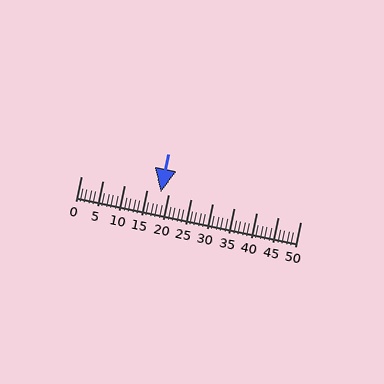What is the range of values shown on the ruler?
The ruler shows values from 0 to 50.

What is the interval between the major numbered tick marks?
The major tick marks are spaced 5 units apart.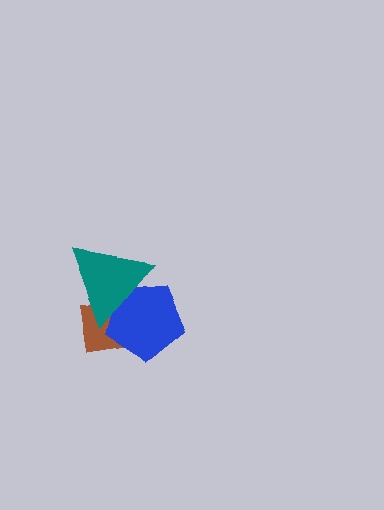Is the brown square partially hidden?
Yes, it is partially covered by another shape.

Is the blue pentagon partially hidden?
Yes, it is partially covered by another shape.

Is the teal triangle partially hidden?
No, no other shape covers it.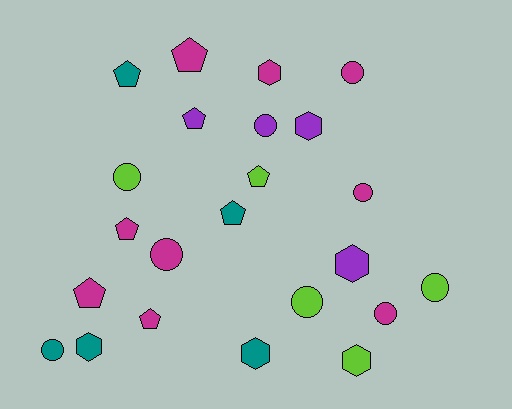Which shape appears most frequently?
Circle, with 9 objects.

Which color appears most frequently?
Magenta, with 9 objects.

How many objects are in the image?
There are 23 objects.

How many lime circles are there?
There are 3 lime circles.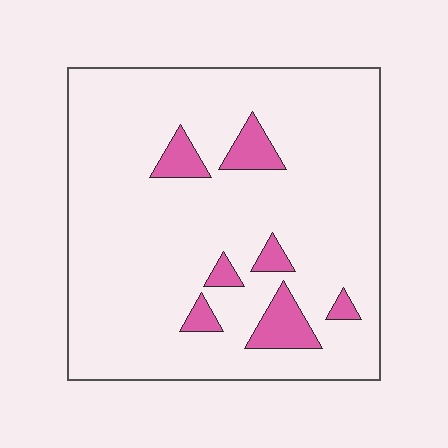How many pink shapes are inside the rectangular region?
7.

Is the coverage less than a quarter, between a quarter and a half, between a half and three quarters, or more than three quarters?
Less than a quarter.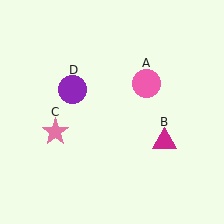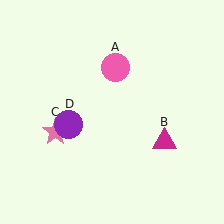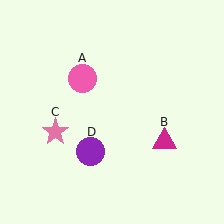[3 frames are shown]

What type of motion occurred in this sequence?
The pink circle (object A), purple circle (object D) rotated counterclockwise around the center of the scene.